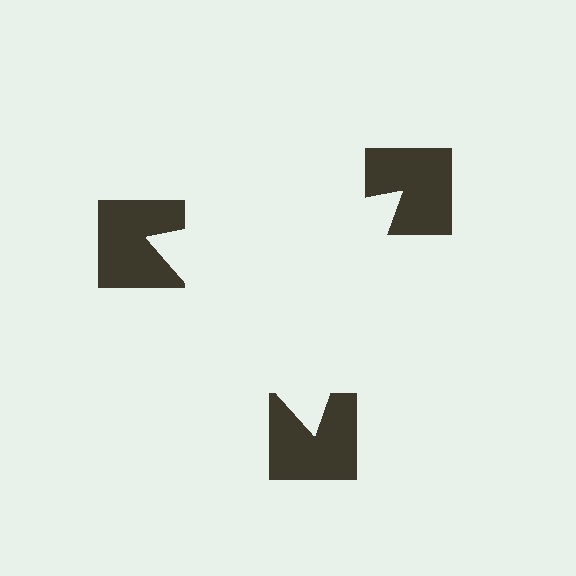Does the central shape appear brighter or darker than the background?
It typically appears slightly brighter than the background, even though no actual brightness change is drawn.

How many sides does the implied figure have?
3 sides.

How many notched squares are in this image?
There are 3 — one at each vertex of the illusory triangle.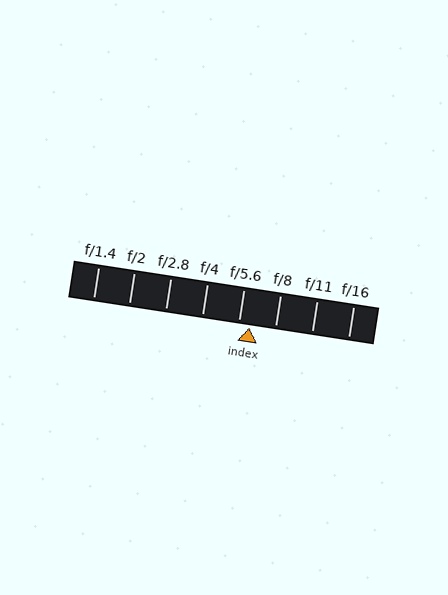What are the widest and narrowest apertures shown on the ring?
The widest aperture shown is f/1.4 and the narrowest is f/16.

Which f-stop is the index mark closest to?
The index mark is closest to f/5.6.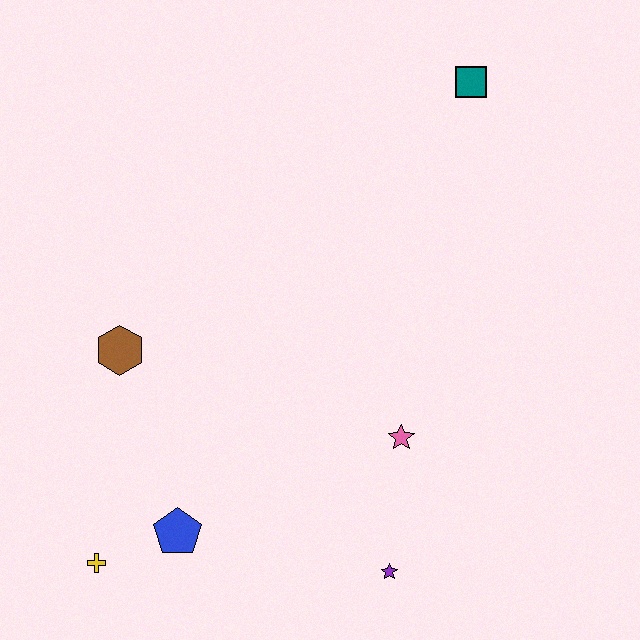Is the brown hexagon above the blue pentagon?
Yes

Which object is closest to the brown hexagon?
The blue pentagon is closest to the brown hexagon.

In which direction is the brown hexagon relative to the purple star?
The brown hexagon is to the left of the purple star.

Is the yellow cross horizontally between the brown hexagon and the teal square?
No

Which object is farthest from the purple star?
The teal square is farthest from the purple star.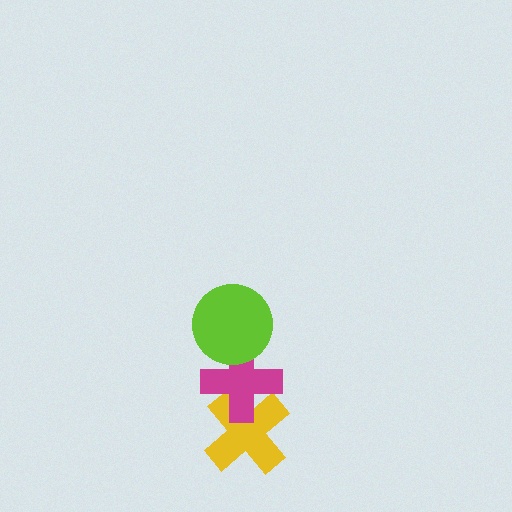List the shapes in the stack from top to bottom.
From top to bottom: the lime circle, the magenta cross, the yellow cross.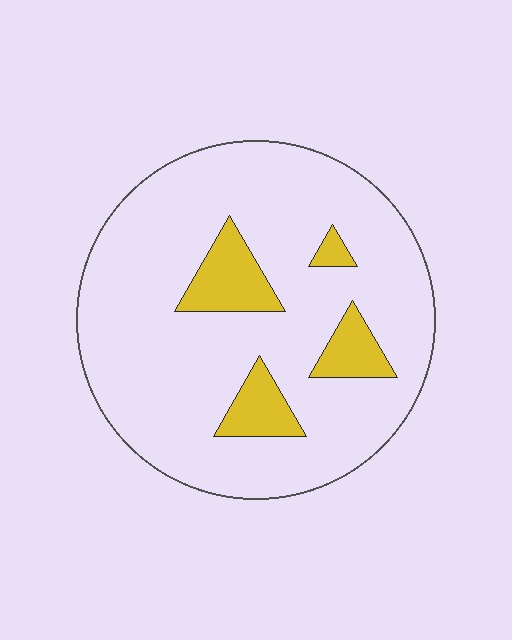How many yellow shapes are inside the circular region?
4.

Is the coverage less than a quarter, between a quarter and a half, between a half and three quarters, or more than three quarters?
Less than a quarter.